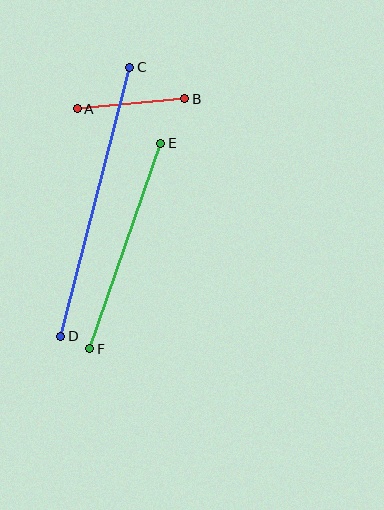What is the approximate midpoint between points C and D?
The midpoint is at approximately (95, 202) pixels.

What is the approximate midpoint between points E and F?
The midpoint is at approximately (125, 246) pixels.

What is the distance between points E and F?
The distance is approximately 217 pixels.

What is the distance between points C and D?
The distance is approximately 278 pixels.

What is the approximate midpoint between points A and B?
The midpoint is at approximately (131, 104) pixels.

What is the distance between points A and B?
The distance is approximately 108 pixels.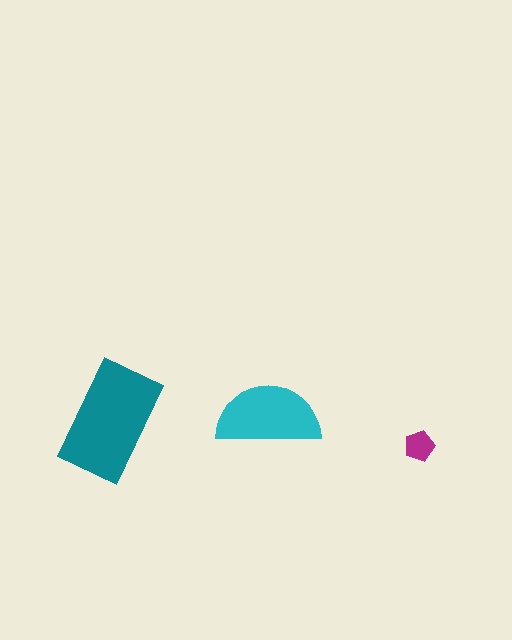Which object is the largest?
The teal rectangle.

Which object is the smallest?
The magenta pentagon.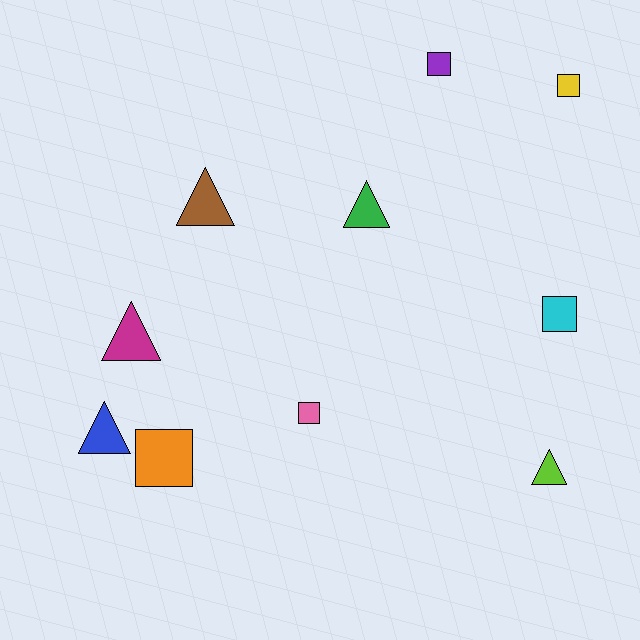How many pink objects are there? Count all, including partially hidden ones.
There is 1 pink object.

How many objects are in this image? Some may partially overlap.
There are 10 objects.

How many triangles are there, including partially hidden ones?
There are 5 triangles.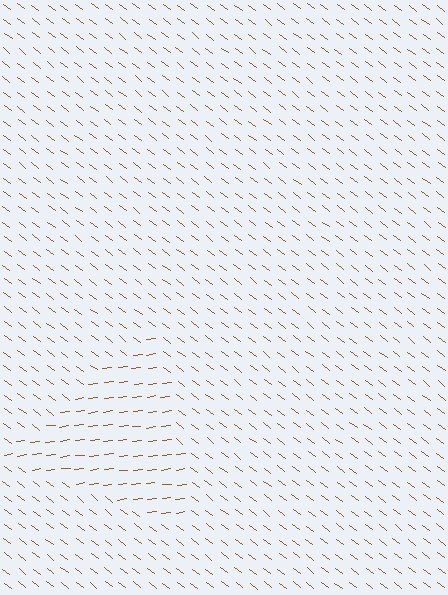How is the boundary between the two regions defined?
The boundary is defined purely by a change in line orientation (approximately 45 degrees difference). All lines are the same color and thickness.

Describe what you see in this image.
The image is filled with small brown line segments. A triangle region in the image has lines oriented differently from the surrounding lines, creating a visible texture boundary.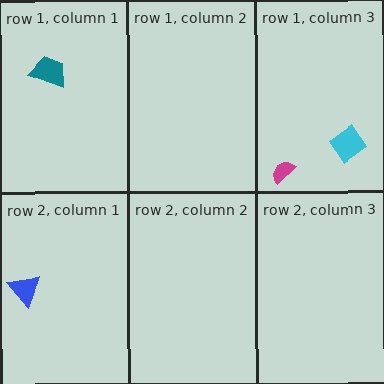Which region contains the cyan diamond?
The row 1, column 3 region.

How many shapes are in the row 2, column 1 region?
1.